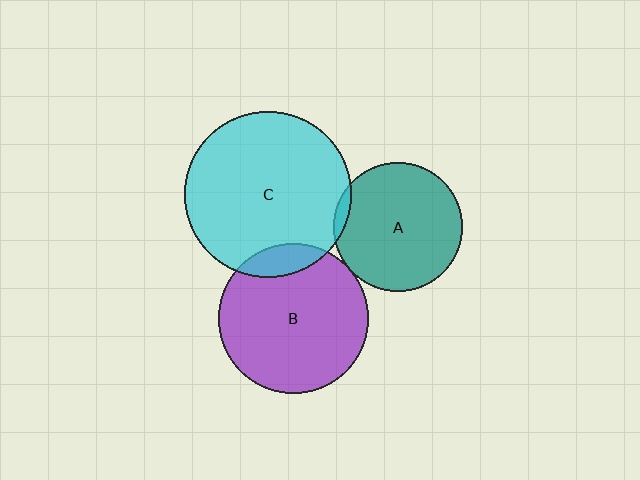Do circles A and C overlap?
Yes.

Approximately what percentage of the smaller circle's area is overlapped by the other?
Approximately 5%.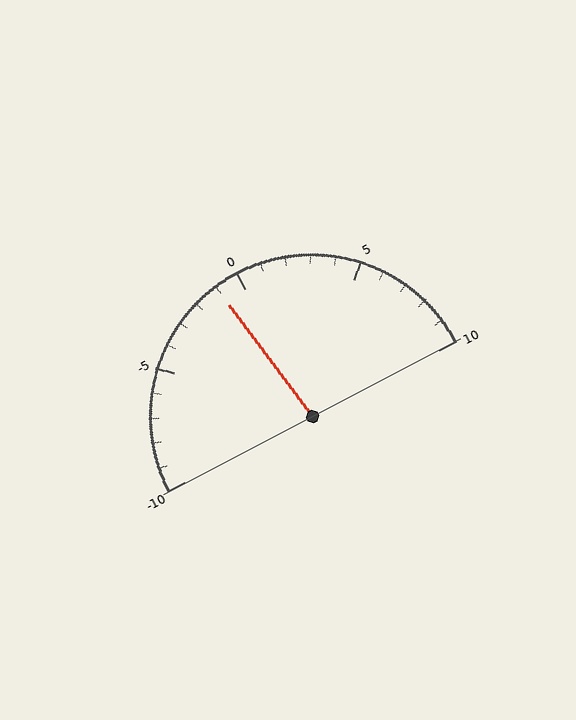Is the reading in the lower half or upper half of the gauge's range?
The reading is in the lower half of the range (-10 to 10).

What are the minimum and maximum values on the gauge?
The gauge ranges from -10 to 10.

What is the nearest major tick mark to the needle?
The nearest major tick mark is 0.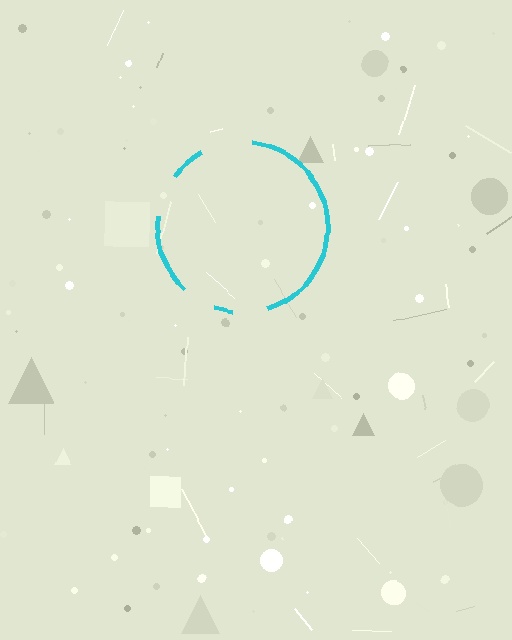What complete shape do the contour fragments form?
The contour fragments form a circle.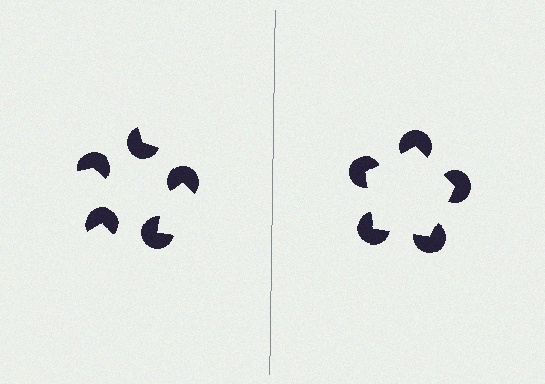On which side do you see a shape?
An illusory pentagon appears on the right side. On the left side the wedge cuts are rotated, so no coherent shape forms.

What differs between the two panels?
The pac-man discs are positioned identically on both sides; only the wedge orientations differ. On the right they align to a pentagon; on the left they are misaligned.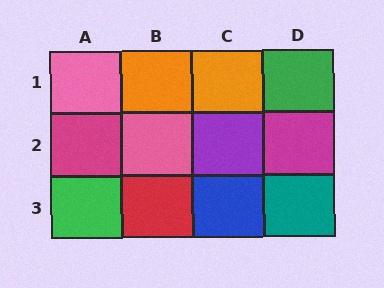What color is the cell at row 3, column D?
Teal.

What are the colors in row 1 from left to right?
Pink, orange, orange, green.